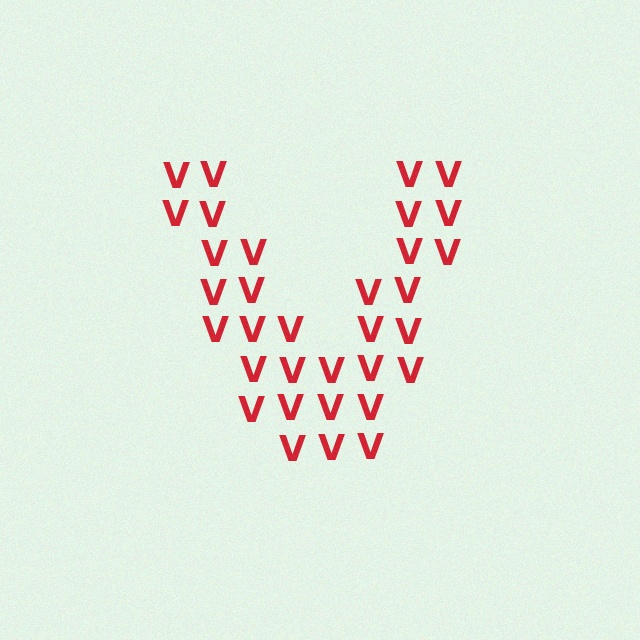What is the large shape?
The large shape is the letter V.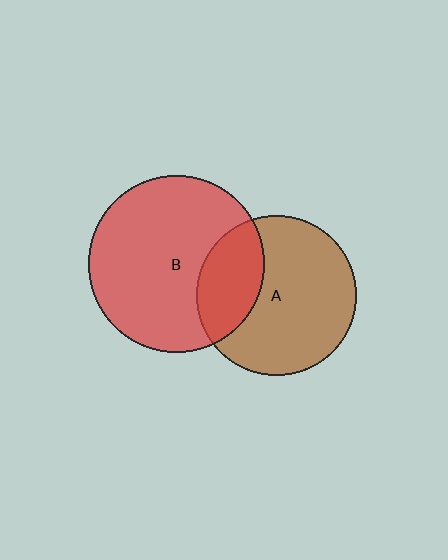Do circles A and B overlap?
Yes.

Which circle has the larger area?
Circle B (red).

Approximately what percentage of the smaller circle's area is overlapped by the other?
Approximately 30%.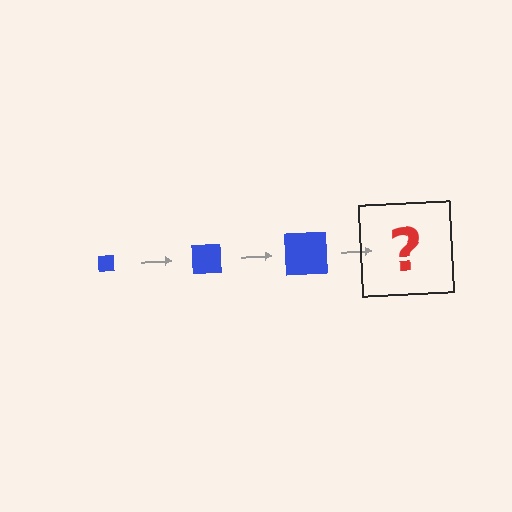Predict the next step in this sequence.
The next step is a blue square, larger than the previous one.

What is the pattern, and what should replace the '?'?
The pattern is that the square gets progressively larger each step. The '?' should be a blue square, larger than the previous one.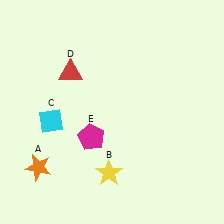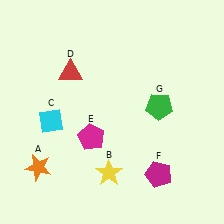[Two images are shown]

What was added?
A magenta pentagon (F), a green pentagon (G) were added in Image 2.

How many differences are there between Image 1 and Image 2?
There are 2 differences between the two images.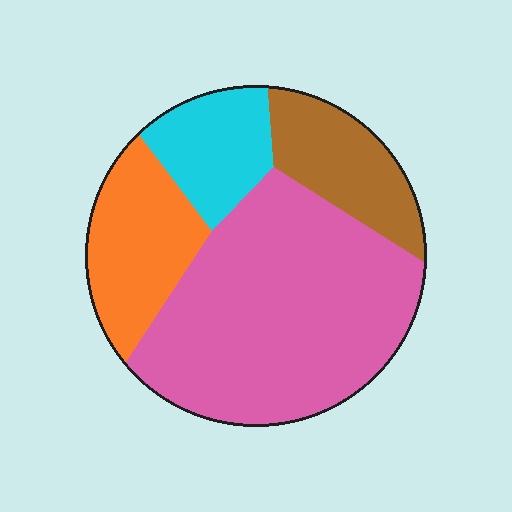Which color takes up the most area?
Pink, at roughly 55%.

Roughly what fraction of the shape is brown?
Brown covers around 15% of the shape.